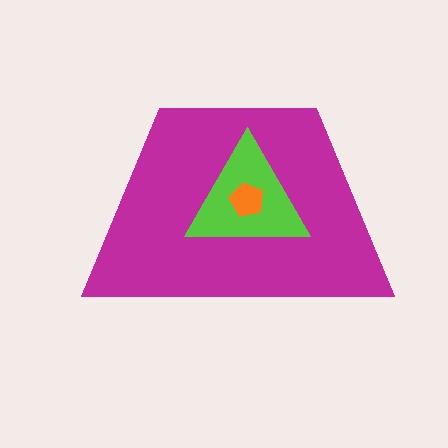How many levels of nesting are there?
3.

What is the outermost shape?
The magenta trapezoid.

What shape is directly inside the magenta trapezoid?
The lime triangle.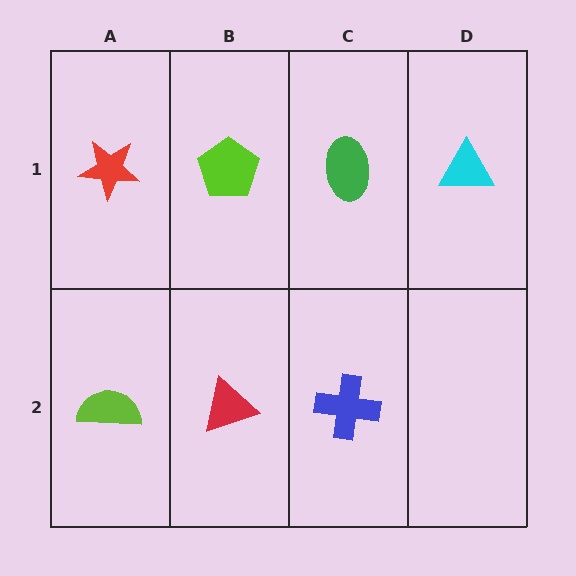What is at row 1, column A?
A red star.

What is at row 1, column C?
A green ellipse.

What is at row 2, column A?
A lime semicircle.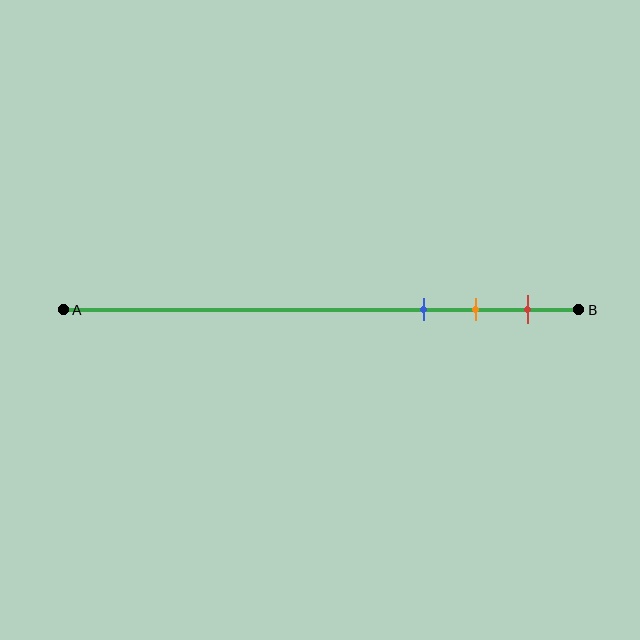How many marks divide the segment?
There are 3 marks dividing the segment.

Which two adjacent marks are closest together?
The orange and red marks are the closest adjacent pair.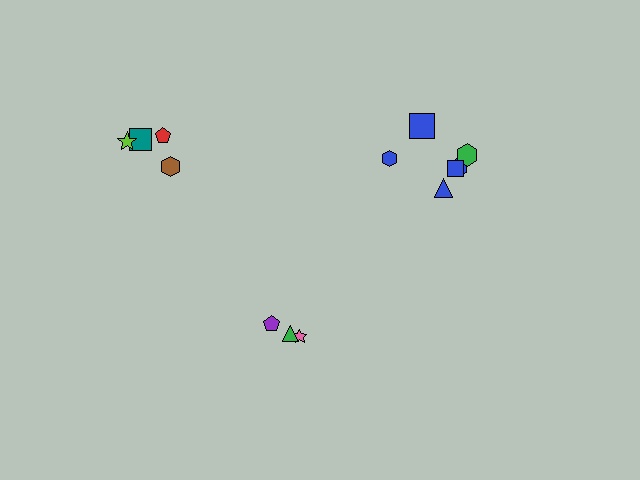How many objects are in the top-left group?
There are 4 objects.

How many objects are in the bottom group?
There are 3 objects.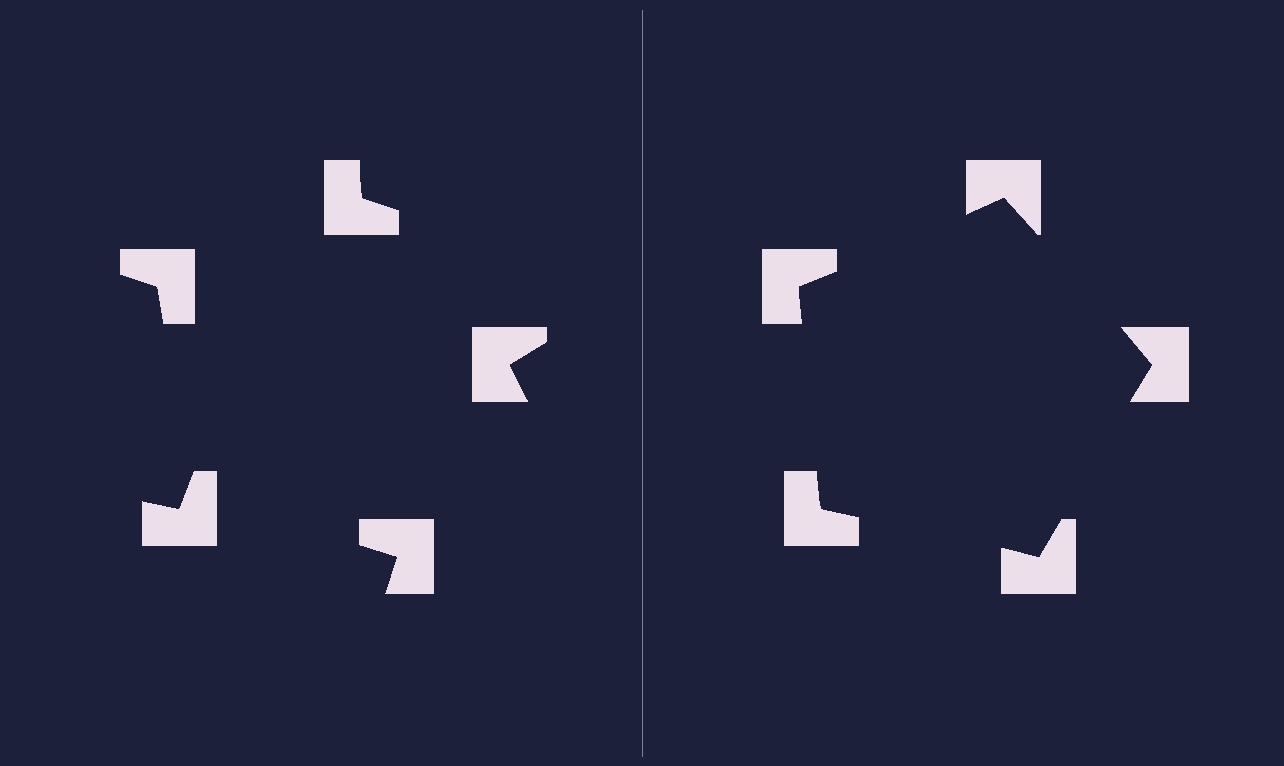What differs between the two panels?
The notched squares are positioned identically on both sides; only the wedge orientations differ. On the right they align to a pentagon; on the left they are misaligned.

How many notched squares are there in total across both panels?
10 — 5 on each side.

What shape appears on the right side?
An illusory pentagon.